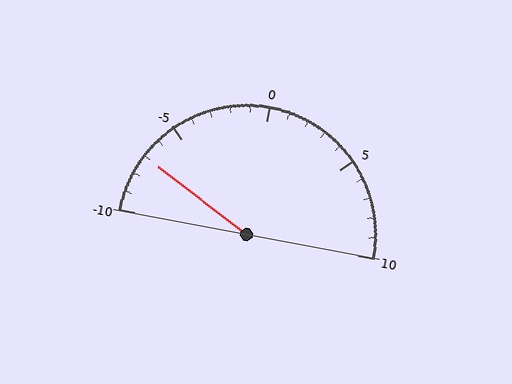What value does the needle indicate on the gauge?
The needle indicates approximately -7.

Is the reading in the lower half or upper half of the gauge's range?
The reading is in the lower half of the range (-10 to 10).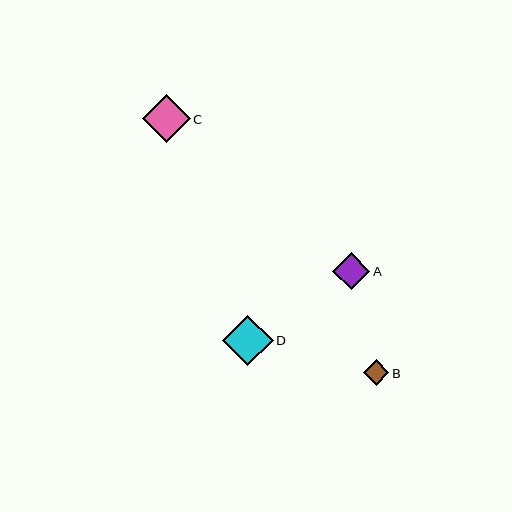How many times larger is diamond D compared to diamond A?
Diamond D is approximately 1.3 times the size of diamond A.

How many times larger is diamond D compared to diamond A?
Diamond D is approximately 1.3 times the size of diamond A.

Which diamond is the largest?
Diamond D is the largest with a size of approximately 50 pixels.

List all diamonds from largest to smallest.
From largest to smallest: D, C, A, B.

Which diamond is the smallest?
Diamond B is the smallest with a size of approximately 26 pixels.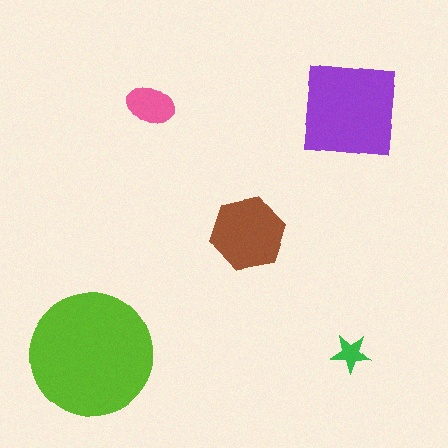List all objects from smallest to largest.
The green star, the pink ellipse, the brown hexagon, the purple square, the lime circle.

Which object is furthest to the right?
The purple square is rightmost.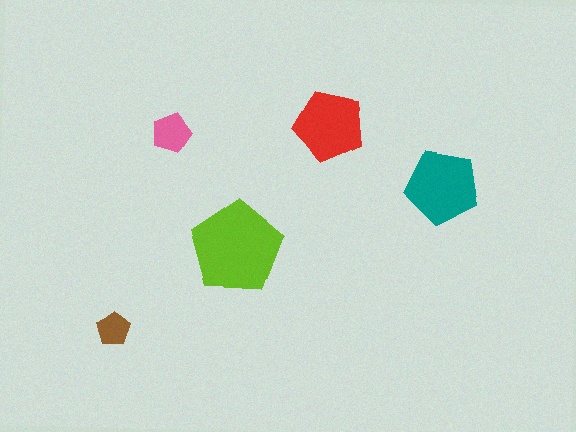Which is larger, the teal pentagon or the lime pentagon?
The lime one.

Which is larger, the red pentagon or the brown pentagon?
The red one.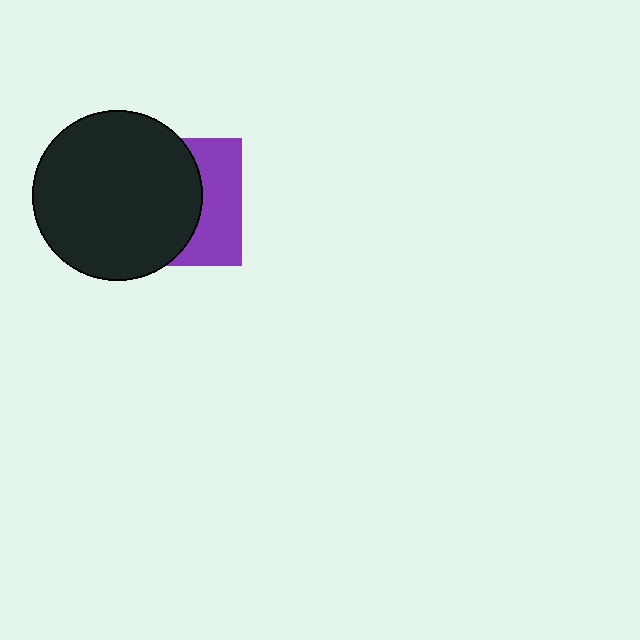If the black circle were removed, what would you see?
You would see the complete purple square.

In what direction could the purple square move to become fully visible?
The purple square could move right. That would shift it out from behind the black circle entirely.